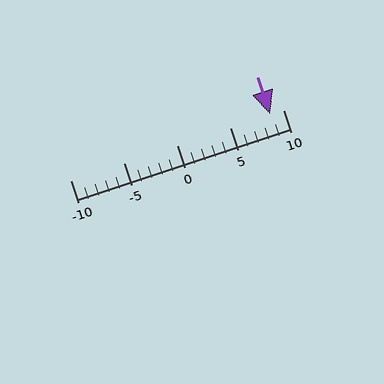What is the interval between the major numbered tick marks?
The major tick marks are spaced 5 units apart.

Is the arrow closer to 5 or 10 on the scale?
The arrow is closer to 10.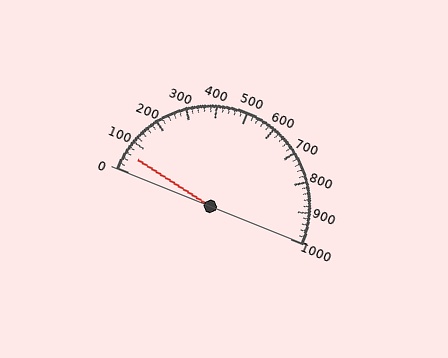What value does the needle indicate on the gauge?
The needle indicates approximately 60.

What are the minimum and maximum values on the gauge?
The gauge ranges from 0 to 1000.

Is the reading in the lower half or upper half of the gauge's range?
The reading is in the lower half of the range (0 to 1000).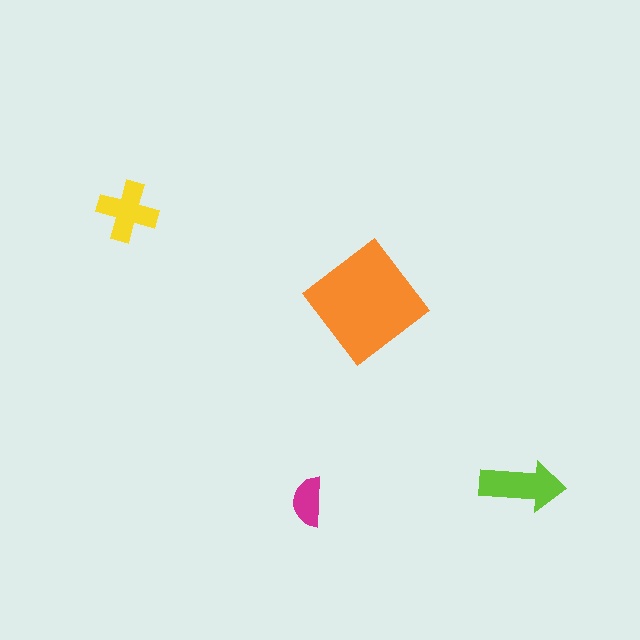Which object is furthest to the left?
The yellow cross is leftmost.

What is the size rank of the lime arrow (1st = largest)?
2nd.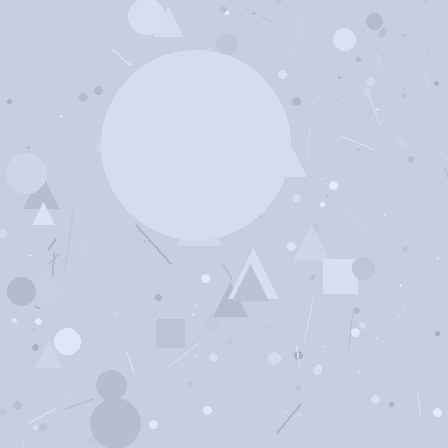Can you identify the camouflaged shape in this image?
The camouflaged shape is a circle.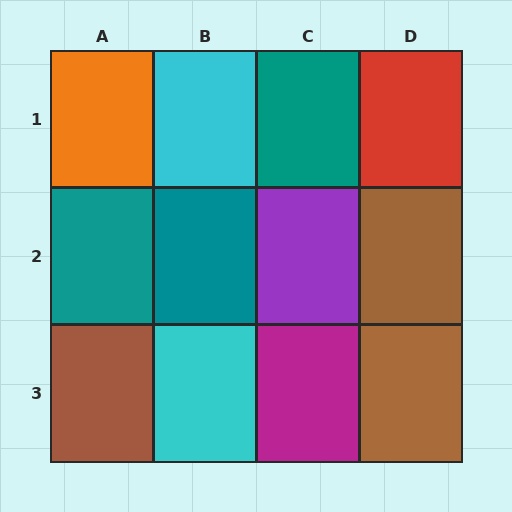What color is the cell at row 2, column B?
Teal.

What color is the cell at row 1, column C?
Teal.